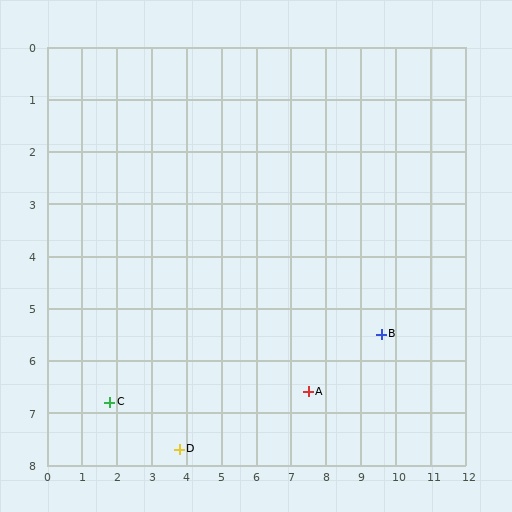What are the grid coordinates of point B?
Point B is at approximately (9.6, 5.5).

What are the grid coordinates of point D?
Point D is at approximately (3.8, 7.7).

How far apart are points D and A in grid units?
Points D and A are about 3.9 grid units apart.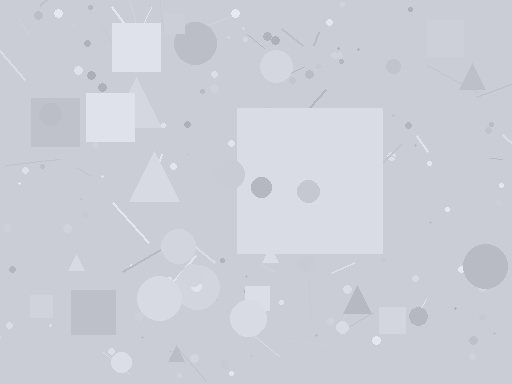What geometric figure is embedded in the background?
A square is embedded in the background.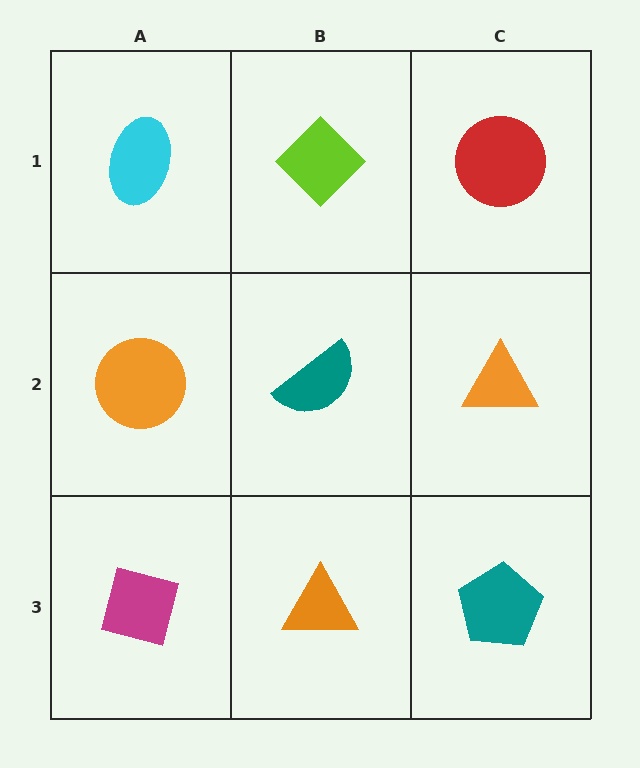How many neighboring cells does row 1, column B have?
3.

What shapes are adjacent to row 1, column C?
An orange triangle (row 2, column C), a lime diamond (row 1, column B).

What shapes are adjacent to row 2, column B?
A lime diamond (row 1, column B), an orange triangle (row 3, column B), an orange circle (row 2, column A), an orange triangle (row 2, column C).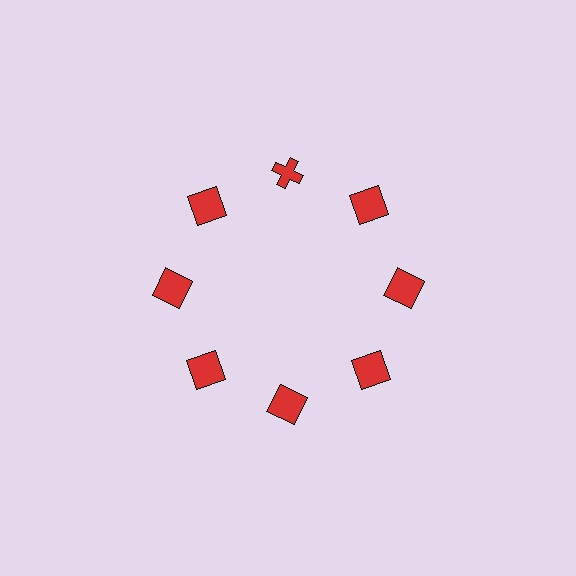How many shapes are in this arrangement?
There are 8 shapes arranged in a ring pattern.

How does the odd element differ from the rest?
It has a different shape: cross instead of square.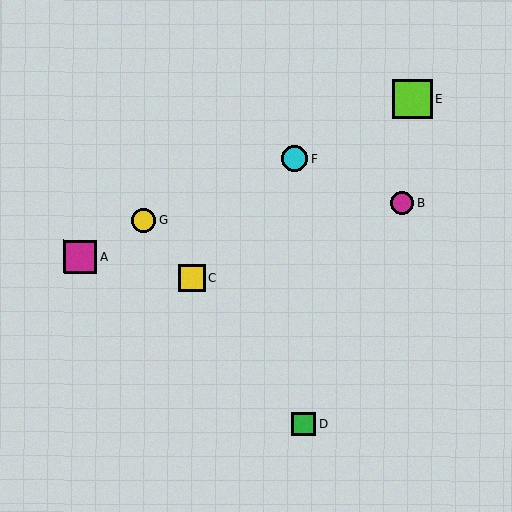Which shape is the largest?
The lime square (labeled E) is the largest.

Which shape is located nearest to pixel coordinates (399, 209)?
The magenta circle (labeled B) at (402, 203) is nearest to that location.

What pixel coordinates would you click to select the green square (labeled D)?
Click at (303, 424) to select the green square D.